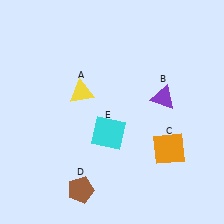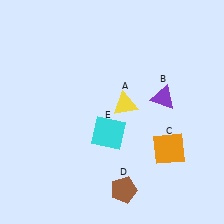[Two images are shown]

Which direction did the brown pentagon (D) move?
The brown pentagon (D) moved right.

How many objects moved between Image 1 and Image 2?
2 objects moved between the two images.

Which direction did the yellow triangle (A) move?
The yellow triangle (A) moved right.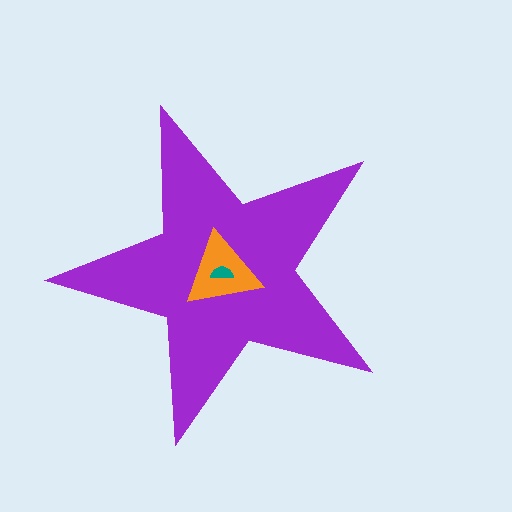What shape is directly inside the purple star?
The orange triangle.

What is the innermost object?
The teal semicircle.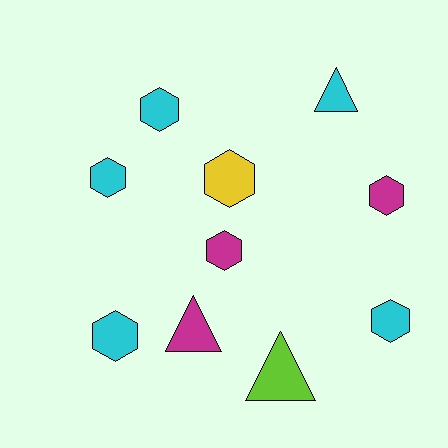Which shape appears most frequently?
Hexagon, with 7 objects.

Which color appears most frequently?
Cyan, with 5 objects.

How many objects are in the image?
There are 10 objects.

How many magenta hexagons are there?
There are 2 magenta hexagons.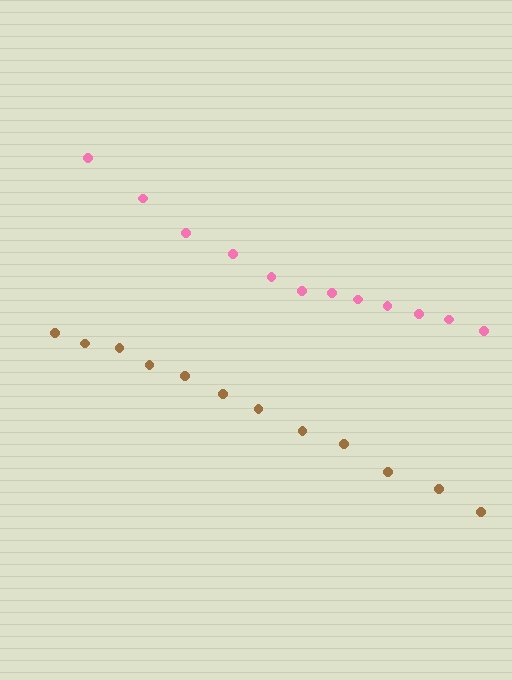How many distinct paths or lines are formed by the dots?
There are 2 distinct paths.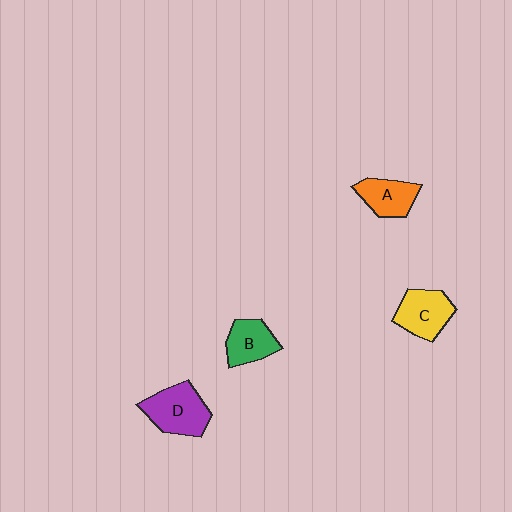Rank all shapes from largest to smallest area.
From largest to smallest: D (purple), C (yellow), A (orange), B (green).